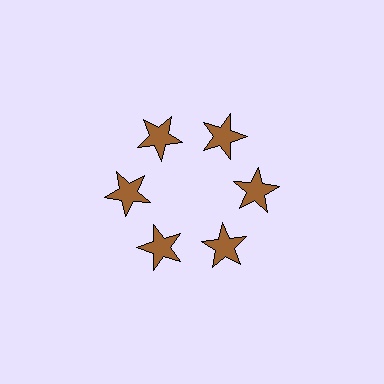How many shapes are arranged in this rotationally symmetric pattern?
There are 6 shapes, arranged in 6 groups of 1.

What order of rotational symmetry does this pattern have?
This pattern has 6-fold rotational symmetry.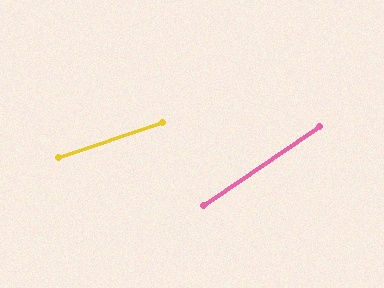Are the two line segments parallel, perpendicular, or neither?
Neither parallel nor perpendicular — they differ by about 16°.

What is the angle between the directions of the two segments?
Approximately 16 degrees.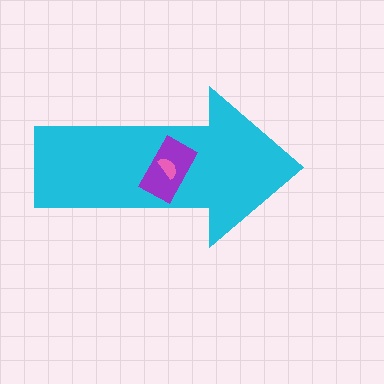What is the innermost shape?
The pink semicircle.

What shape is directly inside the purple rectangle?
The pink semicircle.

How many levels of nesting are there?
3.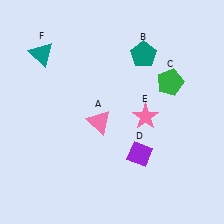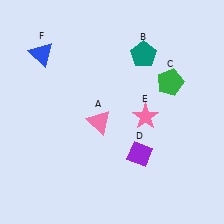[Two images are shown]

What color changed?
The triangle (F) changed from teal in Image 1 to blue in Image 2.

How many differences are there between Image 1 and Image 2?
There is 1 difference between the two images.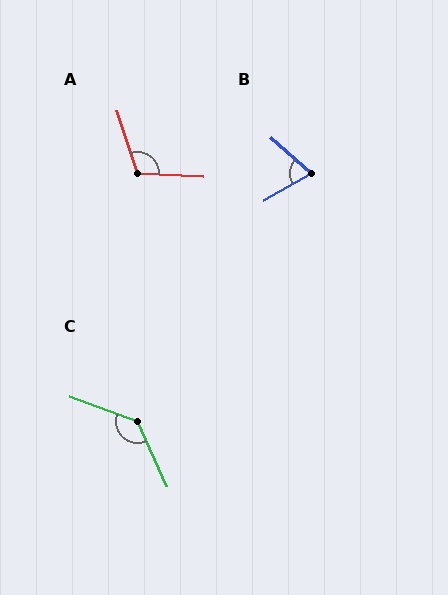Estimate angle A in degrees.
Approximately 111 degrees.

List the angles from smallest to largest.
B (71°), A (111°), C (135°).